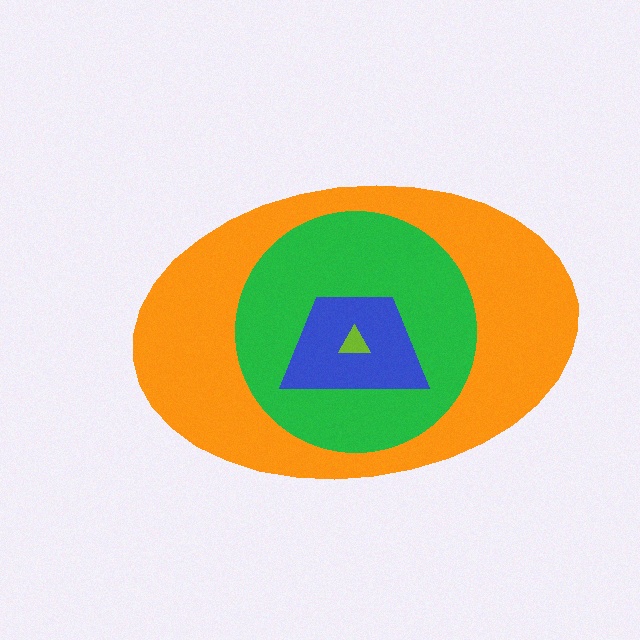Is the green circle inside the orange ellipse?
Yes.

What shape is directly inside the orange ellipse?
The green circle.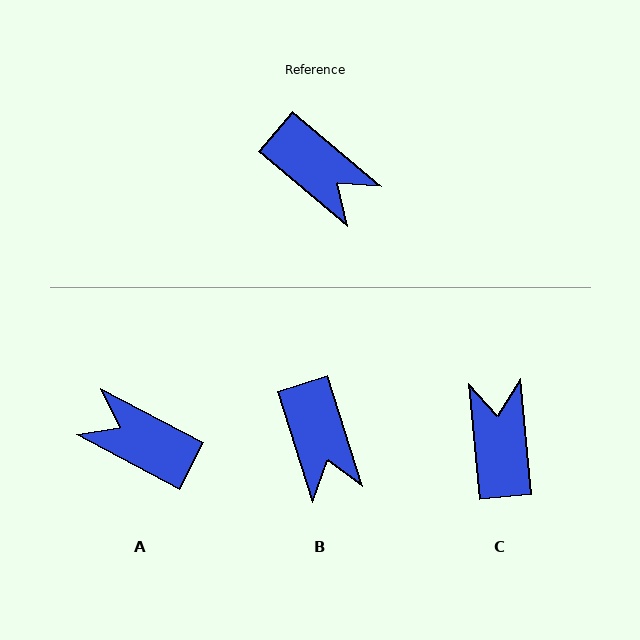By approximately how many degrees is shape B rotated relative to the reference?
Approximately 32 degrees clockwise.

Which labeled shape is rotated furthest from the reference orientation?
A, about 168 degrees away.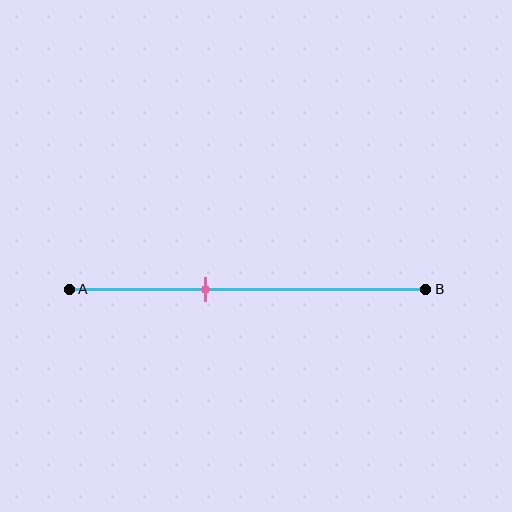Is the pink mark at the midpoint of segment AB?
No, the mark is at about 40% from A, not at the 50% midpoint.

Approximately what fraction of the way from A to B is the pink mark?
The pink mark is approximately 40% of the way from A to B.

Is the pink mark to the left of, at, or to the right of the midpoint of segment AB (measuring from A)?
The pink mark is to the left of the midpoint of segment AB.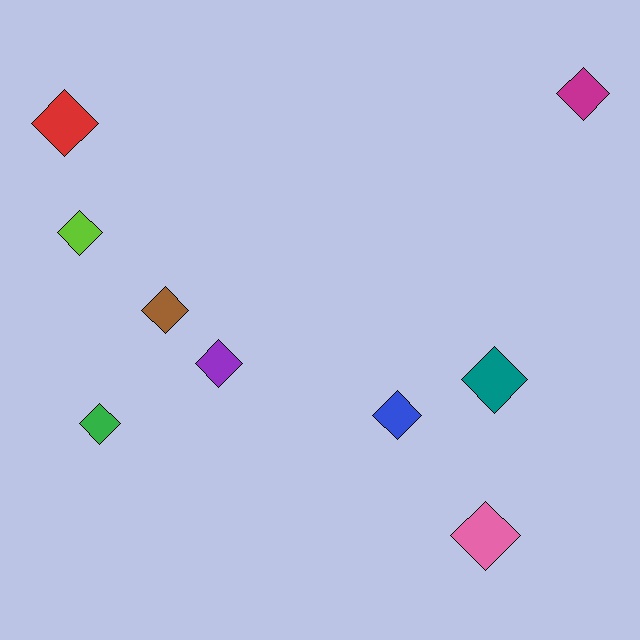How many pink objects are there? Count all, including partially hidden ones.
There is 1 pink object.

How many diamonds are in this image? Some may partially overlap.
There are 9 diamonds.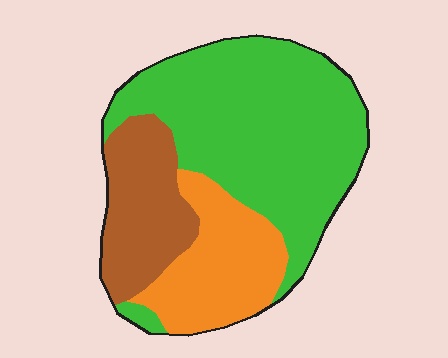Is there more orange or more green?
Green.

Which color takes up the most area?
Green, at roughly 55%.